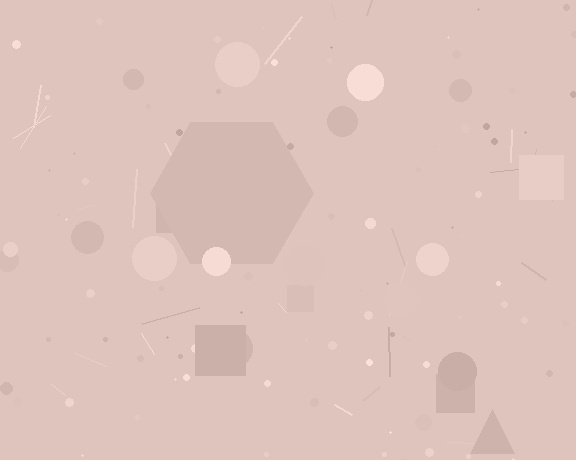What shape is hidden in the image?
A hexagon is hidden in the image.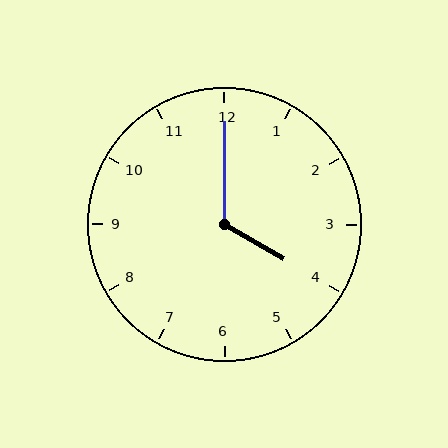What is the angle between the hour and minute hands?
Approximately 120 degrees.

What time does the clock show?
4:00.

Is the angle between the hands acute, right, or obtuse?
It is obtuse.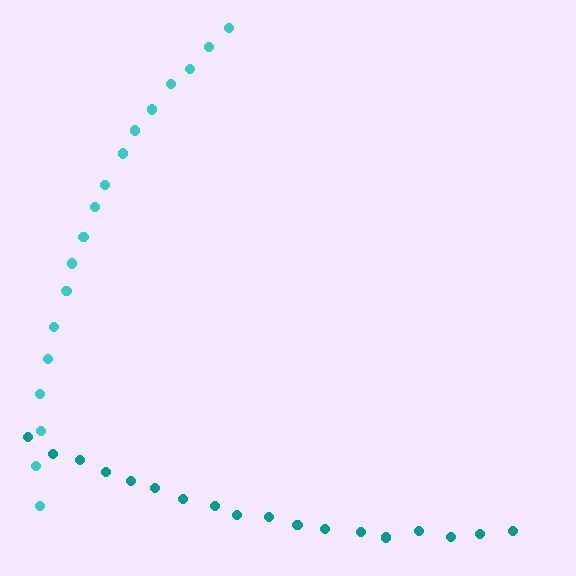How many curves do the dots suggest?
There are 2 distinct paths.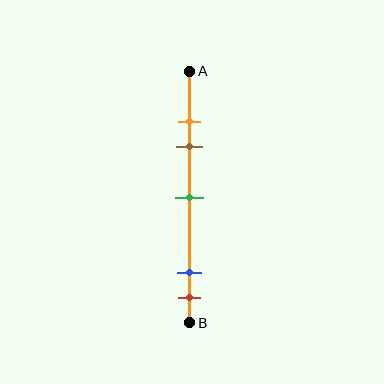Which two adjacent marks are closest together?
The orange and brown marks are the closest adjacent pair.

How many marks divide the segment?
There are 5 marks dividing the segment.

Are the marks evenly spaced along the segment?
No, the marks are not evenly spaced.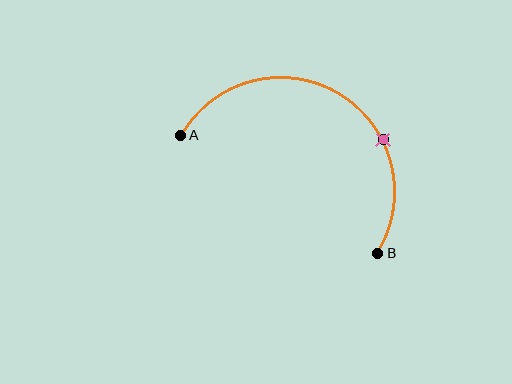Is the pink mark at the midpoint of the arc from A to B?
No. The pink mark lies on the arc but is closer to endpoint B. The arc midpoint would be at the point on the curve equidistant along the arc from both A and B.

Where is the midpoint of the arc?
The arc midpoint is the point on the curve farthest from the straight line joining A and B. It sits above that line.